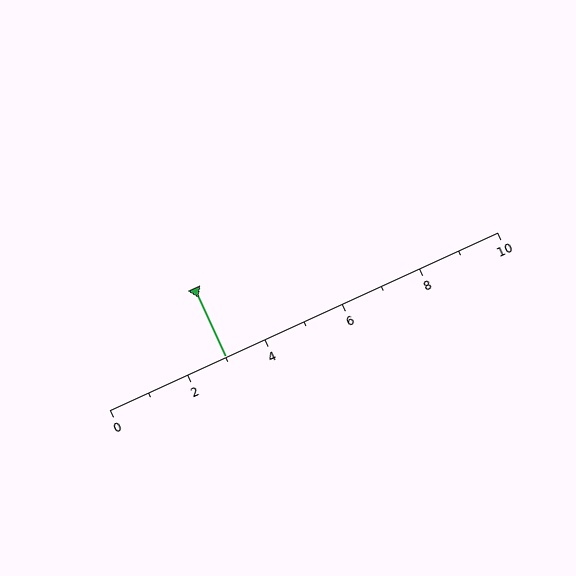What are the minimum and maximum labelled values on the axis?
The axis runs from 0 to 10.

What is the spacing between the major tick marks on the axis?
The major ticks are spaced 2 apart.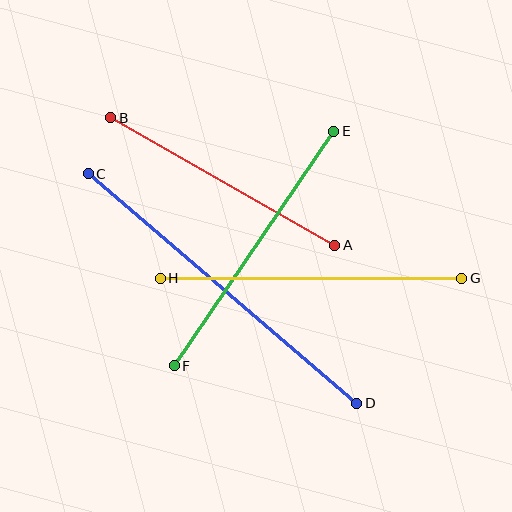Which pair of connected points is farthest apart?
Points C and D are farthest apart.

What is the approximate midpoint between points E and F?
The midpoint is at approximately (254, 249) pixels.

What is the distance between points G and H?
The distance is approximately 302 pixels.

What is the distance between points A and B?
The distance is approximately 257 pixels.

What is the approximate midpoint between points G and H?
The midpoint is at approximately (311, 278) pixels.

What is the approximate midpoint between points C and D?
The midpoint is at approximately (223, 288) pixels.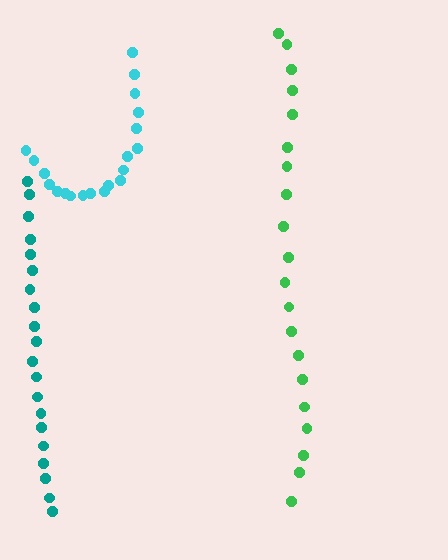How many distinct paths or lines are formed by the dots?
There are 3 distinct paths.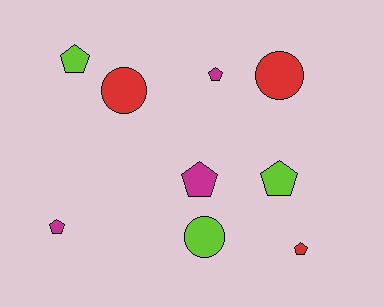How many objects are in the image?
There are 9 objects.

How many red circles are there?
There are 2 red circles.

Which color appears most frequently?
Red, with 3 objects.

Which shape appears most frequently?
Pentagon, with 6 objects.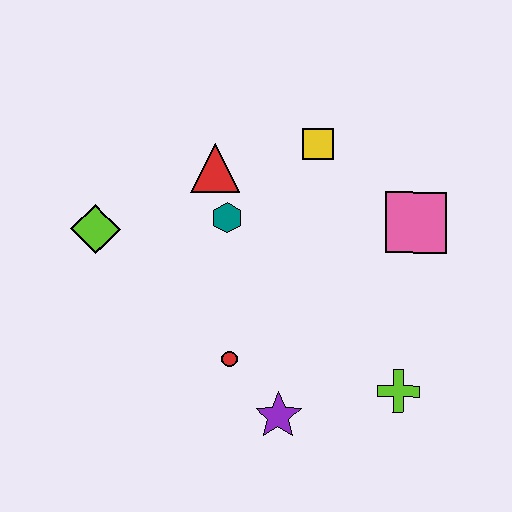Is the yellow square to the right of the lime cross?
No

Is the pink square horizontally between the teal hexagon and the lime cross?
No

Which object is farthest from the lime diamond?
The lime cross is farthest from the lime diamond.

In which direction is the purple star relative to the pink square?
The purple star is below the pink square.